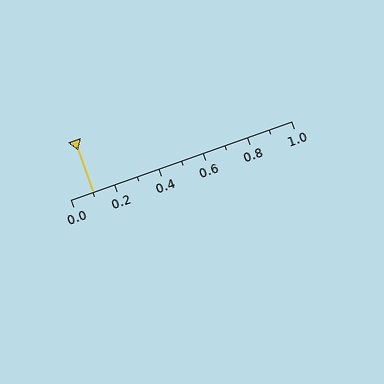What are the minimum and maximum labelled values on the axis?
The axis runs from 0.0 to 1.0.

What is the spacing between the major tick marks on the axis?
The major ticks are spaced 0.2 apart.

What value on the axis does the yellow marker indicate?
The marker indicates approximately 0.1.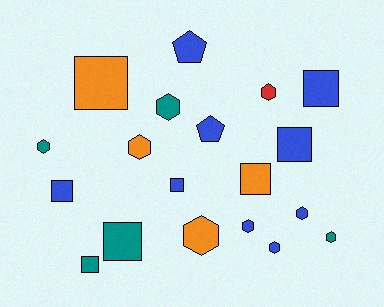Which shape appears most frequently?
Hexagon, with 9 objects.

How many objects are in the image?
There are 19 objects.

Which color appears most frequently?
Blue, with 9 objects.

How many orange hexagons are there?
There are 2 orange hexagons.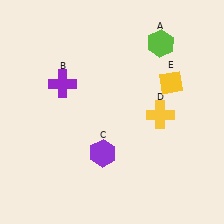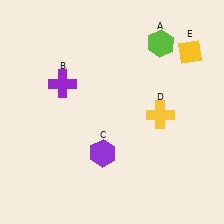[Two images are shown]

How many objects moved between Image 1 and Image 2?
1 object moved between the two images.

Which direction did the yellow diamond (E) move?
The yellow diamond (E) moved up.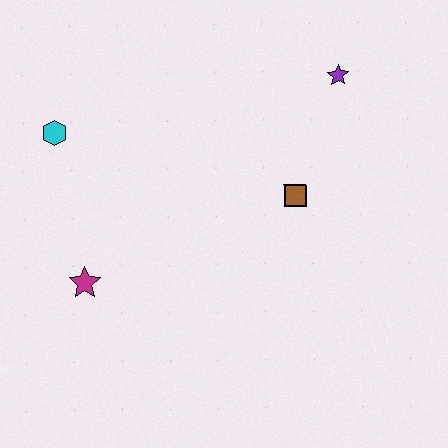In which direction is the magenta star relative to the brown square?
The magenta star is to the left of the brown square.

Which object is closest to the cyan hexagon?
The magenta star is closest to the cyan hexagon.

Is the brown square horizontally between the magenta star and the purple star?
Yes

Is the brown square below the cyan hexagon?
Yes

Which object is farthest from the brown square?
The cyan hexagon is farthest from the brown square.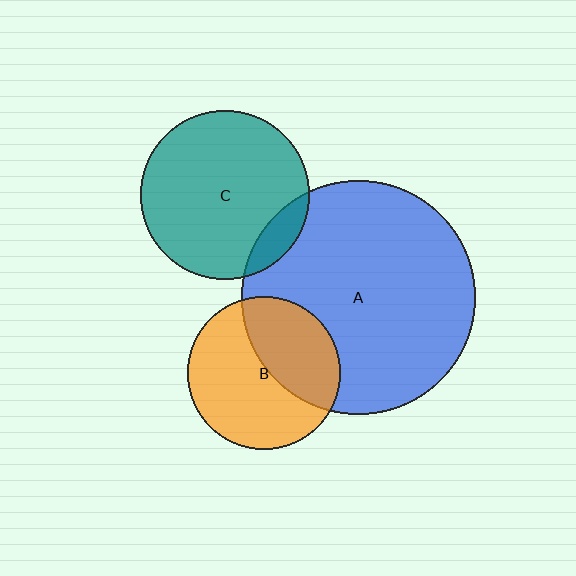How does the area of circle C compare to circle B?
Approximately 1.2 times.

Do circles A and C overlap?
Yes.